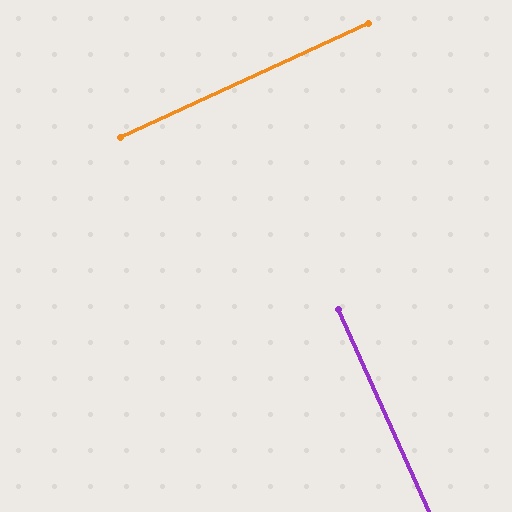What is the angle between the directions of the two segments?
Approximately 90 degrees.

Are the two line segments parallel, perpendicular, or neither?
Perpendicular — they meet at approximately 90°.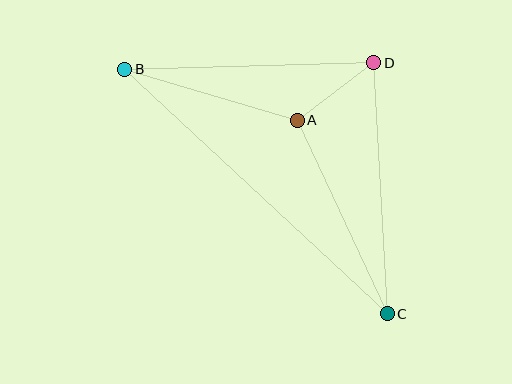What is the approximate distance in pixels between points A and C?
The distance between A and C is approximately 214 pixels.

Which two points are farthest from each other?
Points B and C are farthest from each other.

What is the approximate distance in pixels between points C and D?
The distance between C and D is approximately 251 pixels.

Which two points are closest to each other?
Points A and D are closest to each other.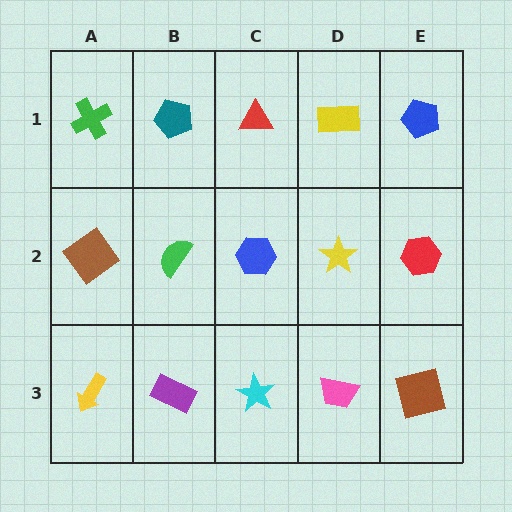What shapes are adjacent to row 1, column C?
A blue hexagon (row 2, column C), a teal pentagon (row 1, column B), a yellow rectangle (row 1, column D).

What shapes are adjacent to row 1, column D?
A yellow star (row 2, column D), a red triangle (row 1, column C), a blue pentagon (row 1, column E).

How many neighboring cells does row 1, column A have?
2.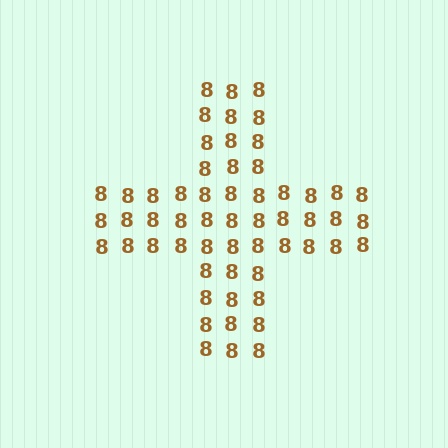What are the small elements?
The small elements are digit 8's.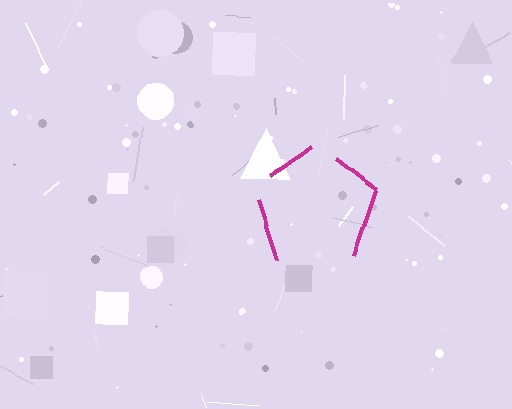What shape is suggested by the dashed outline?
The dashed outline suggests a pentagon.